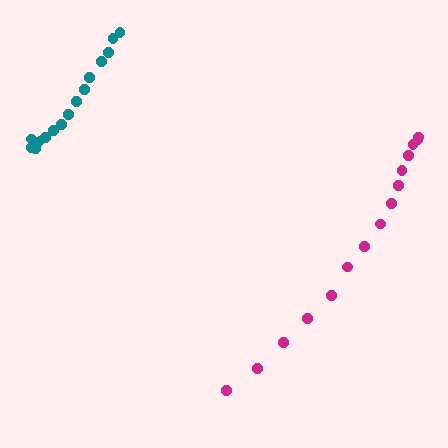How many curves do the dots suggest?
There are 2 distinct paths.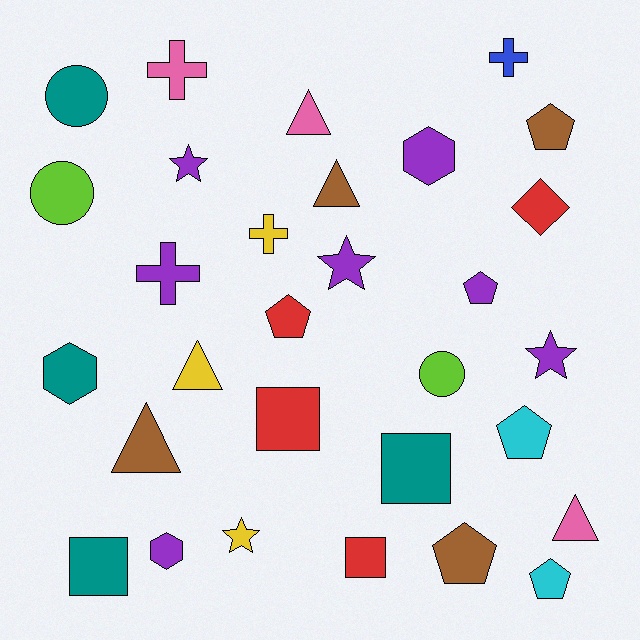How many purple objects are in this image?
There are 7 purple objects.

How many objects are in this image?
There are 30 objects.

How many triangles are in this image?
There are 5 triangles.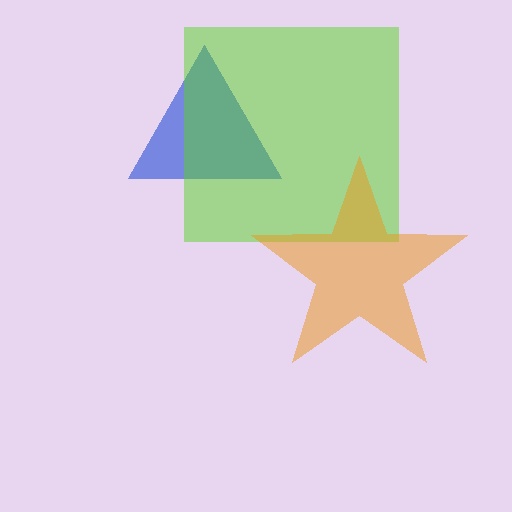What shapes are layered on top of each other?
The layered shapes are: a blue triangle, a lime square, an orange star.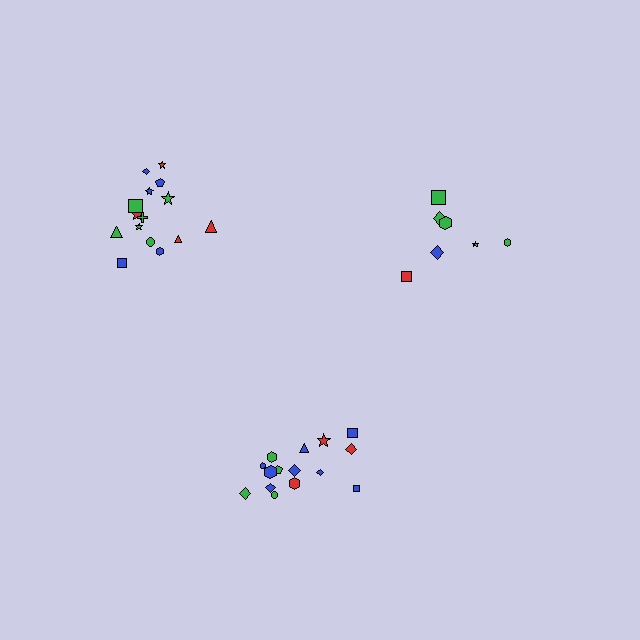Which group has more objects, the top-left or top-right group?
The top-left group.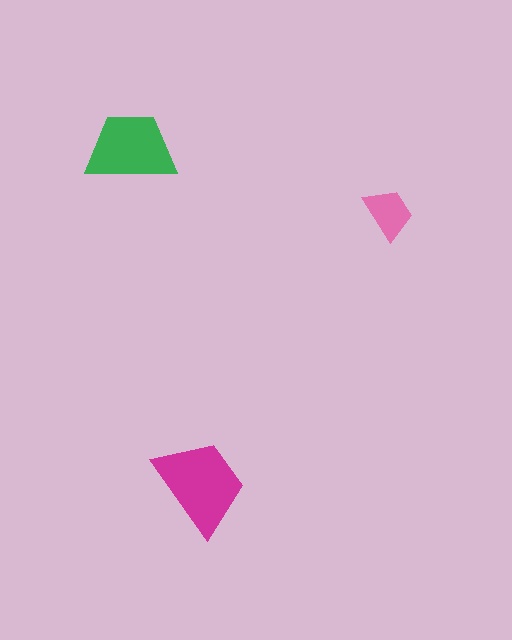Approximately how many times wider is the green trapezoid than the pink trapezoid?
About 1.5 times wider.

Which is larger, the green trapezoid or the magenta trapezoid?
The magenta one.